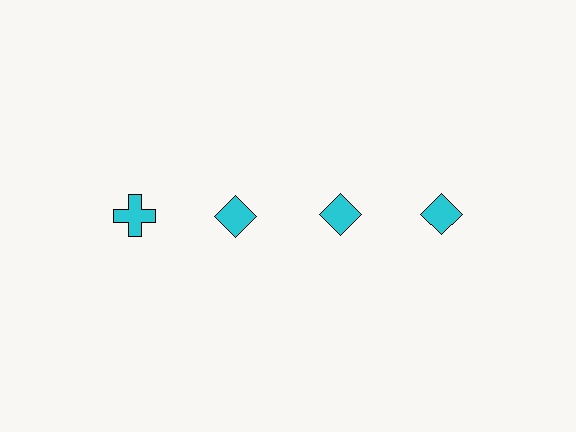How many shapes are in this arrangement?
There are 4 shapes arranged in a grid pattern.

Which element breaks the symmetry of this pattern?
The cyan cross in the top row, leftmost column breaks the symmetry. All other shapes are cyan diamonds.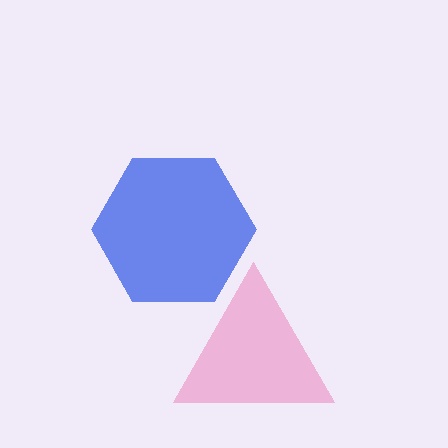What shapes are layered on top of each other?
The layered shapes are: a pink triangle, a blue hexagon.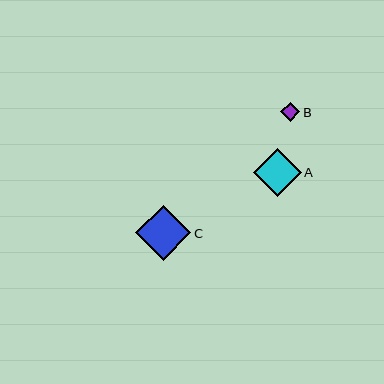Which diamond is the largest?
Diamond C is the largest with a size of approximately 55 pixels.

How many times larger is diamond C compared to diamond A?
Diamond C is approximately 1.1 times the size of diamond A.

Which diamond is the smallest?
Diamond B is the smallest with a size of approximately 19 pixels.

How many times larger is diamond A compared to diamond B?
Diamond A is approximately 2.5 times the size of diamond B.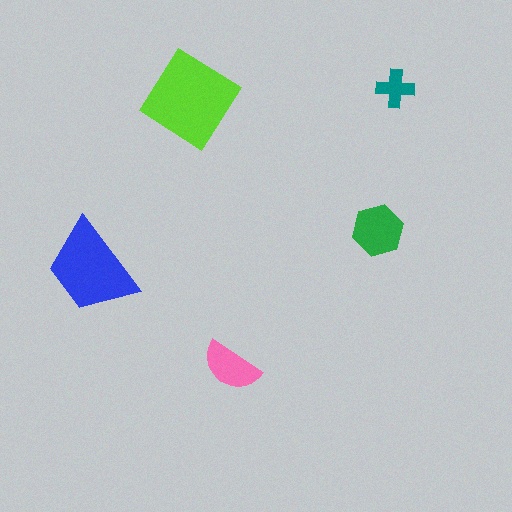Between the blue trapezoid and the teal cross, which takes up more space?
The blue trapezoid.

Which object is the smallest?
The teal cross.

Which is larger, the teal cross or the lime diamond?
The lime diamond.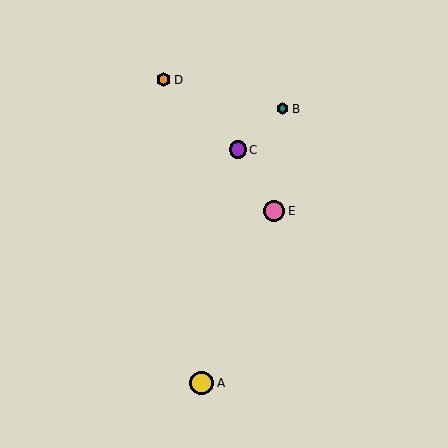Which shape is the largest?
The yellow circle (labeled A) is the largest.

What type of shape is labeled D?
Shape D is an orange hexagon.